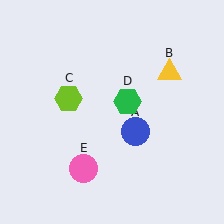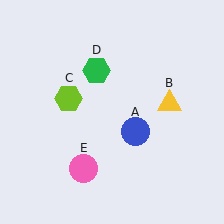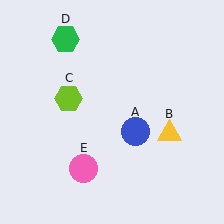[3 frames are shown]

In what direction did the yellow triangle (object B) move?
The yellow triangle (object B) moved down.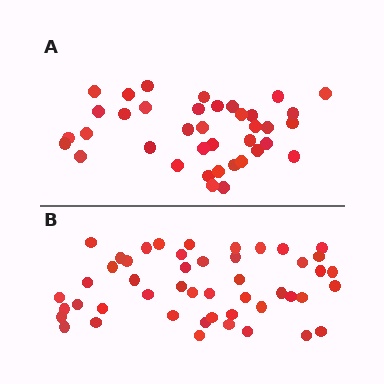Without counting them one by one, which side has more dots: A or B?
Region B (the bottom region) has more dots.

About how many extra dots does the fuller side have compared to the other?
Region B has roughly 10 or so more dots than region A.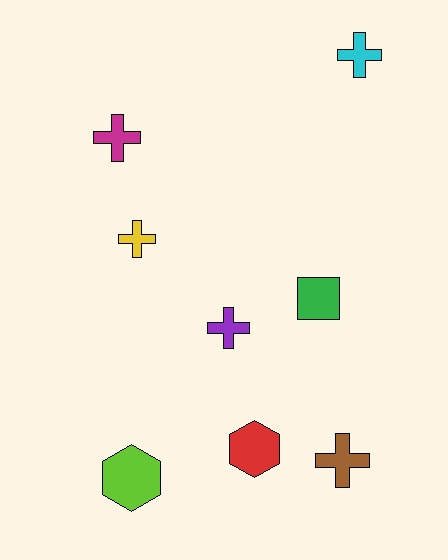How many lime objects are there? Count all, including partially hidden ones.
There is 1 lime object.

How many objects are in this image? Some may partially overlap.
There are 8 objects.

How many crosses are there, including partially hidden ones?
There are 5 crosses.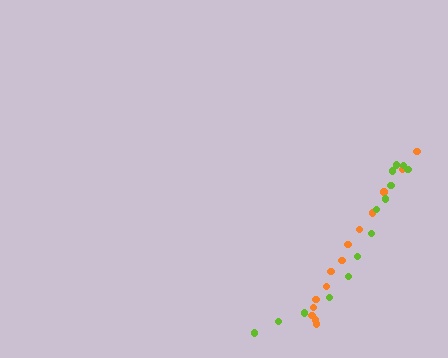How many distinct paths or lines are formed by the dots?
There are 2 distinct paths.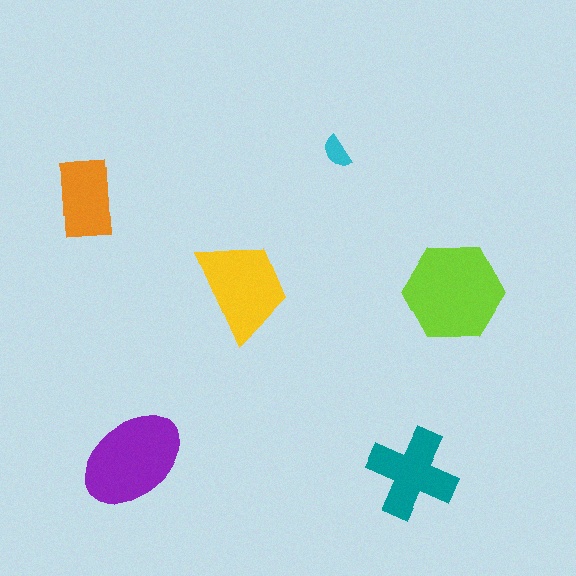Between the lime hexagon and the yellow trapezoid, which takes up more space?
The lime hexagon.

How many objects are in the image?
There are 6 objects in the image.